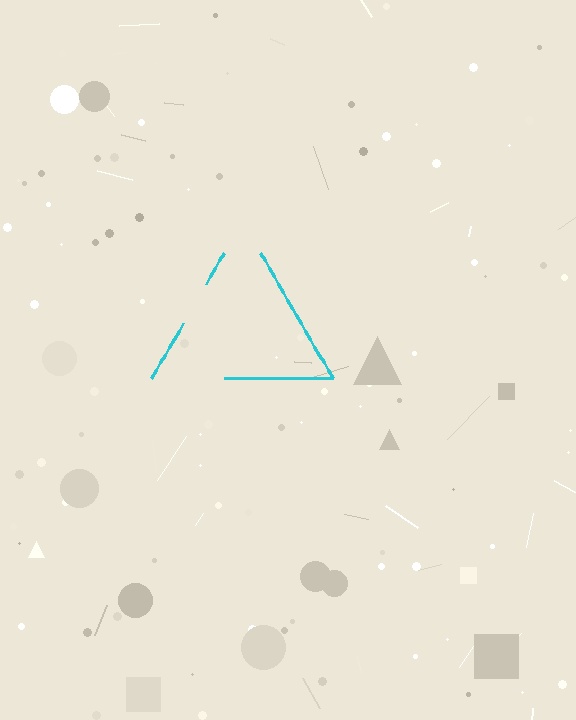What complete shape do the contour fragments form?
The contour fragments form a triangle.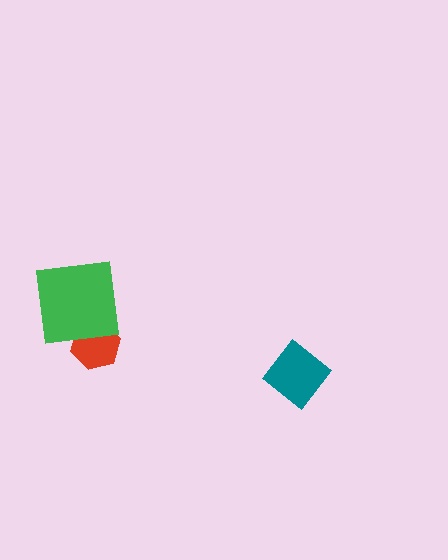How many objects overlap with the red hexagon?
1 object overlaps with the red hexagon.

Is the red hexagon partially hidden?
Yes, it is partially covered by another shape.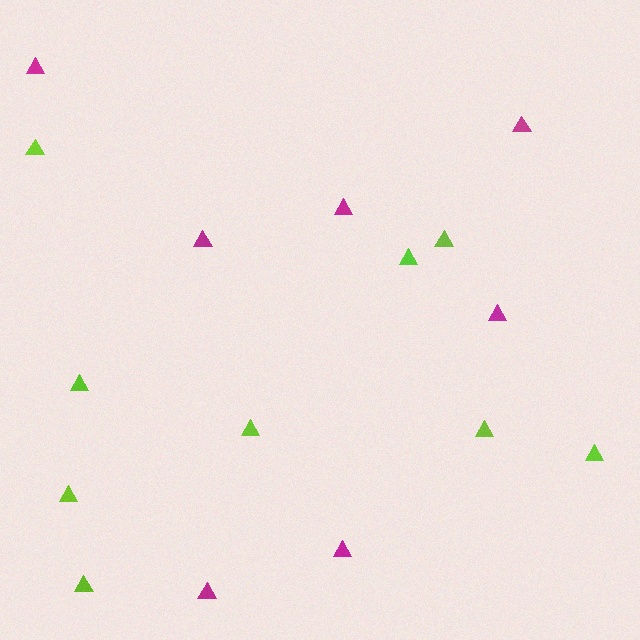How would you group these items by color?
There are 2 groups: one group of magenta triangles (7) and one group of lime triangles (9).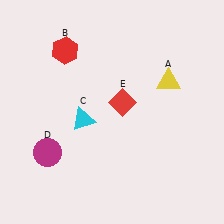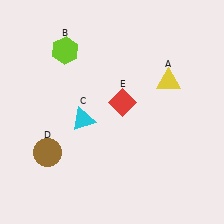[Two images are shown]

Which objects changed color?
B changed from red to lime. D changed from magenta to brown.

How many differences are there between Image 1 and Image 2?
There are 2 differences between the two images.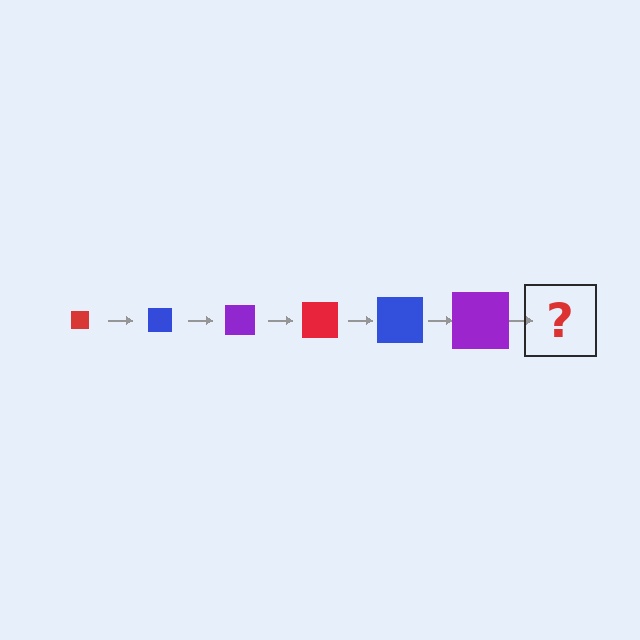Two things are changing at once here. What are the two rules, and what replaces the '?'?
The two rules are that the square grows larger each step and the color cycles through red, blue, and purple. The '?' should be a red square, larger than the previous one.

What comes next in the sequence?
The next element should be a red square, larger than the previous one.